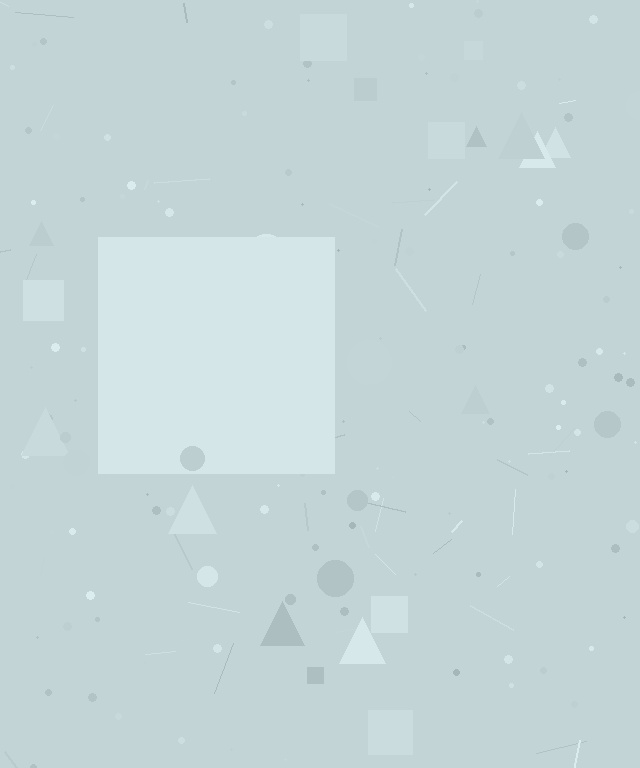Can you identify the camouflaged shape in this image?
The camouflaged shape is a square.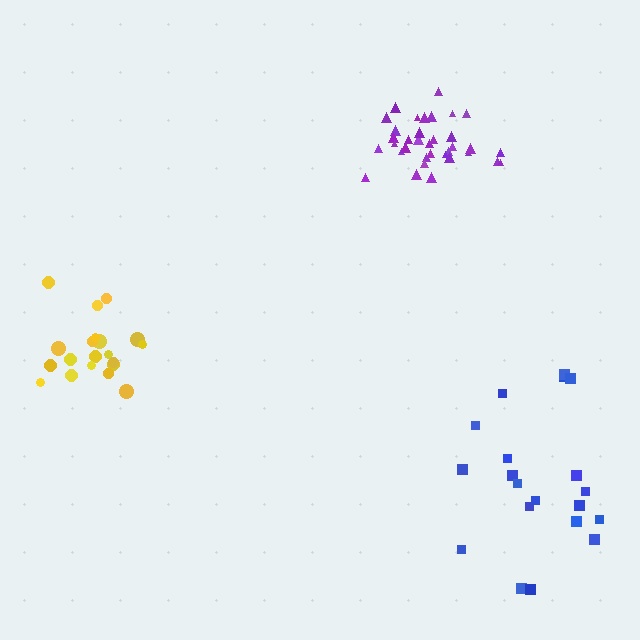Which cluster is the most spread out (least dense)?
Blue.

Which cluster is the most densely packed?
Purple.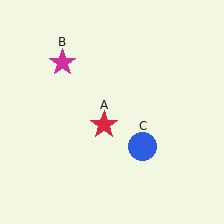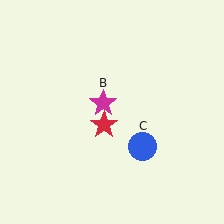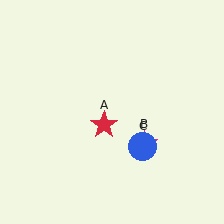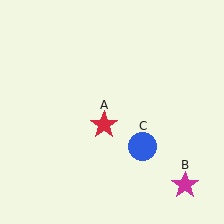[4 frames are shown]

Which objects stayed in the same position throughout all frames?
Red star (object A) and blue circle (object C) remained stationary.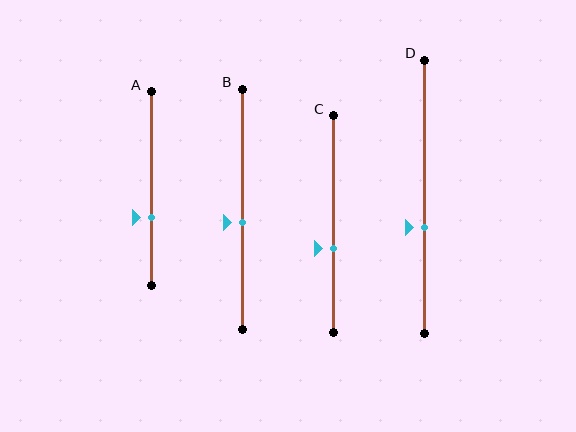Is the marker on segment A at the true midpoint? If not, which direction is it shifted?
No, the marker on segment A is shifted downward by about 15% of the segment length.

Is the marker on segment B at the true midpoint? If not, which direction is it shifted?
No, the marker on segment B is shifted downward by about 5% of the segment length.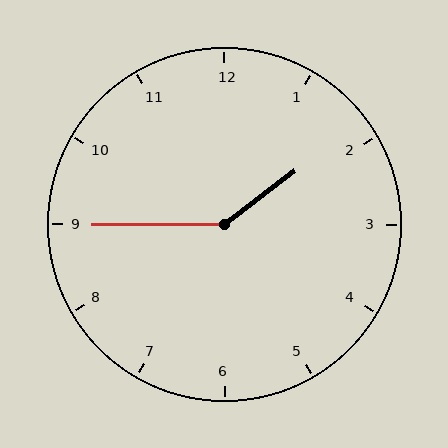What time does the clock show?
1:45.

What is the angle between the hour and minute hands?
Approximately 142 degrees.